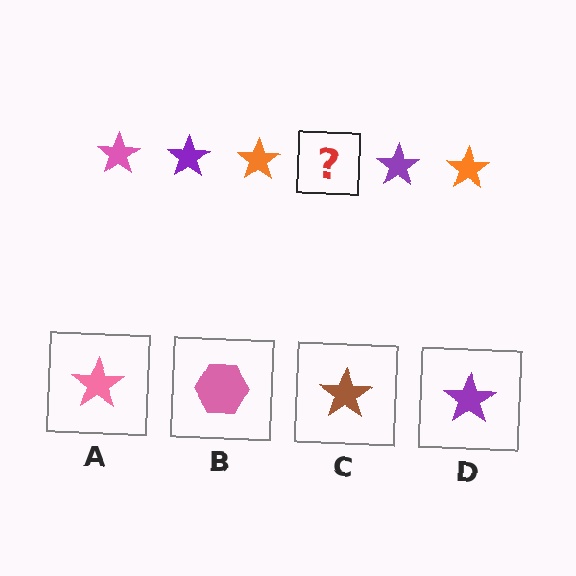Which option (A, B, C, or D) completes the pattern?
A.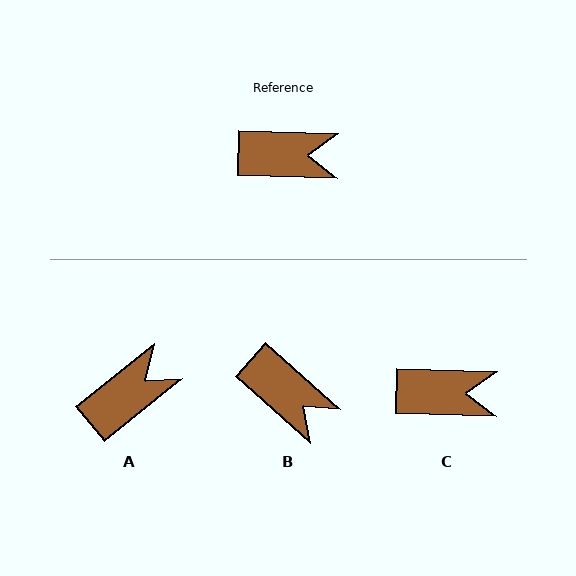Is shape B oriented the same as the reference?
No, it is off by about 40 degrees.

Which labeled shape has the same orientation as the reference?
C.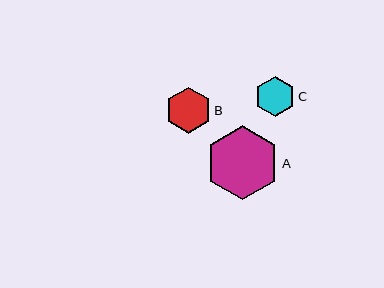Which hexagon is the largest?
Hexagon A is the largest with a size of approximately 73 pixels.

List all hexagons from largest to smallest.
From largest to smallest: A, B, C.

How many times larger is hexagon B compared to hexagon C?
Hexagon B is approximately 1.1 times the size of hexagon C.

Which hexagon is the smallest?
Hexagon C is the smallest with a size of approximately 41 pixels.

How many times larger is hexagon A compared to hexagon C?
Hexagon A is approximately 1.8 times the size of hexagon C.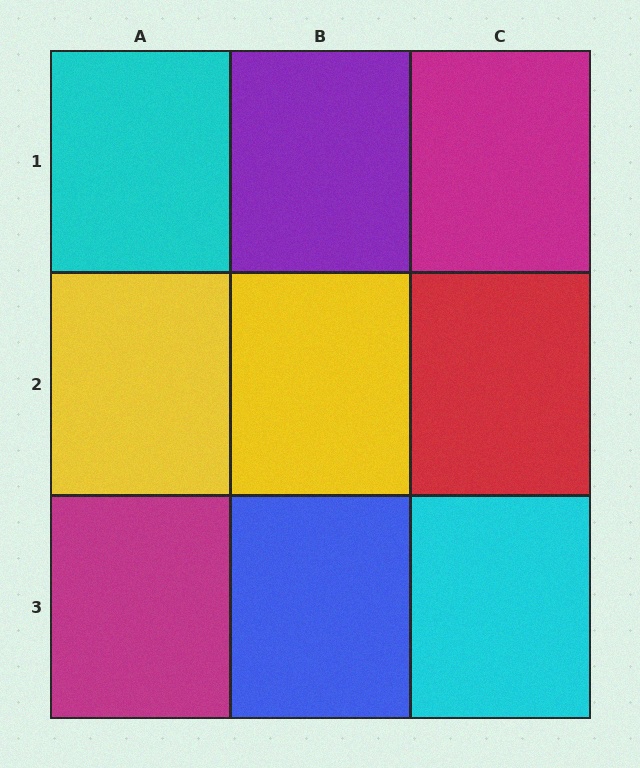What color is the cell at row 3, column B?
Blue.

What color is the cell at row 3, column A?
Magenta.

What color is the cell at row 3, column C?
Cyan.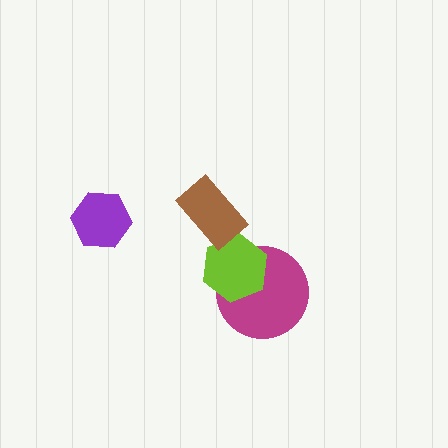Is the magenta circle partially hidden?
Yes, it is partially covered by another shape.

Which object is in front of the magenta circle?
The lime hexagon is in front of the magenta circle.